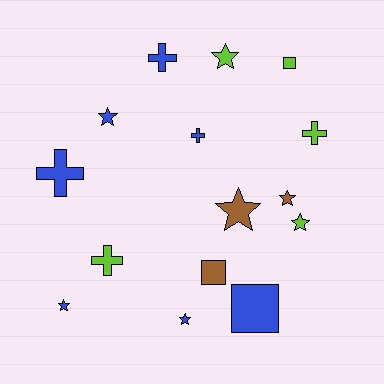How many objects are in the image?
There are 15 objects.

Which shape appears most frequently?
Star, with 7 objects.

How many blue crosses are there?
There are 3 blue crosses.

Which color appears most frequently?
Blue, with 7 objects.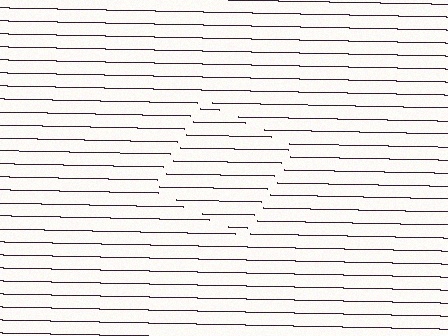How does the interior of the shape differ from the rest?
The interior of the shape contains the same grating, shifted by half a period — the contour is defined by the phase discontinuity where line-ends from the inner and outer gratings abut.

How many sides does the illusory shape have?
4 sides — the line-ends trace a square.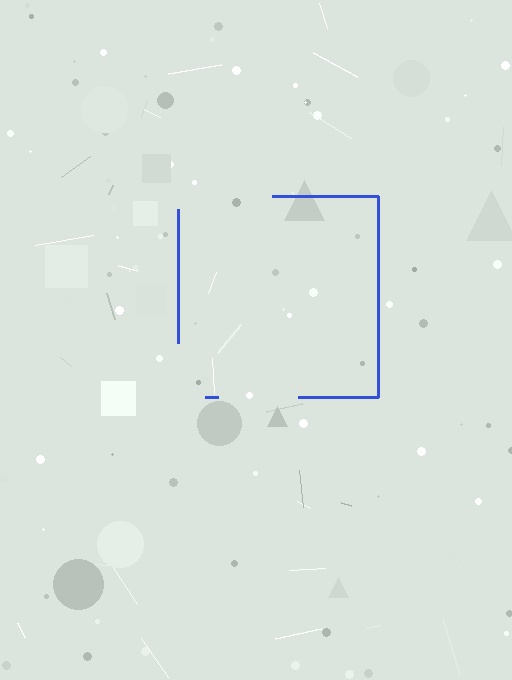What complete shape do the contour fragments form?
The contour fragments form a square.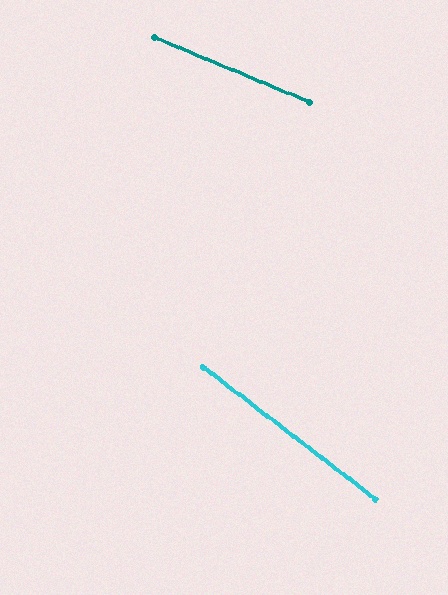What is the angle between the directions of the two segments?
Approximately 15 degrees.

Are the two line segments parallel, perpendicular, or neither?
Neither parallel nor perpendicular — they differ by about 15°.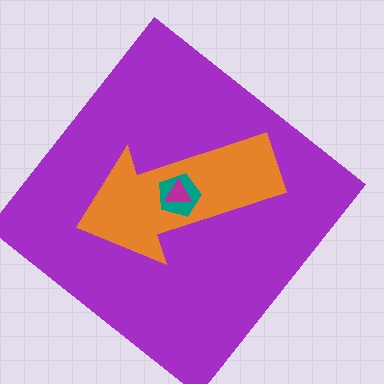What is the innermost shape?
The magenta triangle.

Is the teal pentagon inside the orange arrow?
Yes.